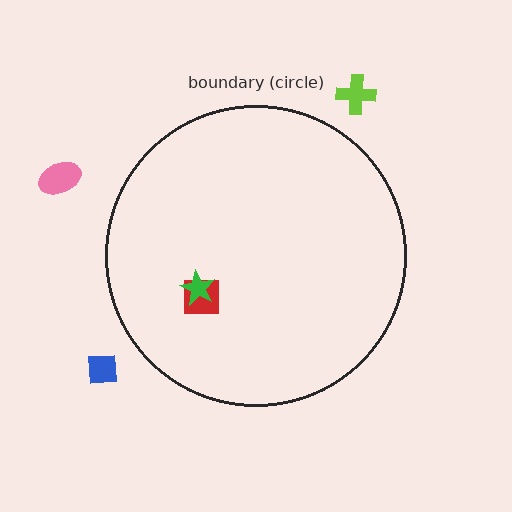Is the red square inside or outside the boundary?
Inside.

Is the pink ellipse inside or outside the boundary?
Outside.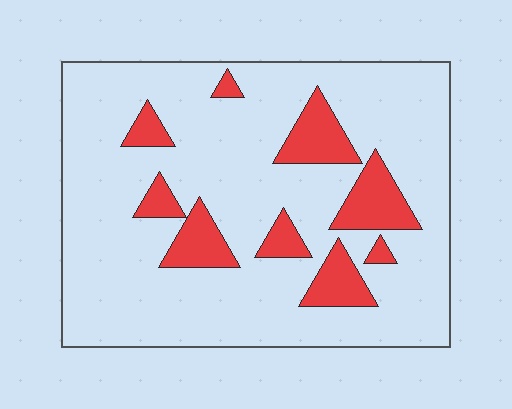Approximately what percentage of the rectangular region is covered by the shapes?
Approximately 15%.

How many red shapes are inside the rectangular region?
9.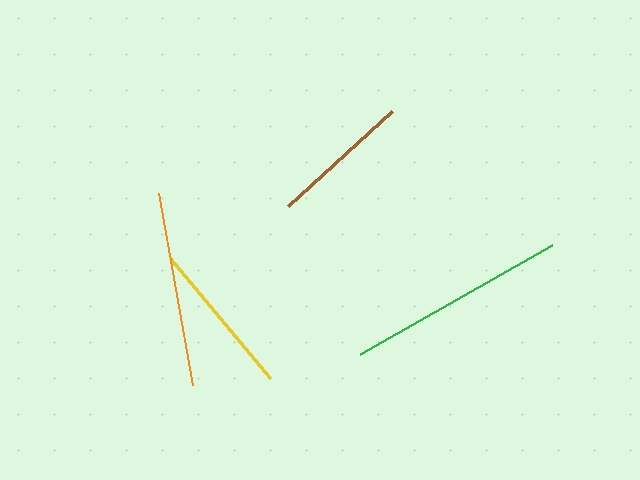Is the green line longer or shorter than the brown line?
The green line is longer than the brown line.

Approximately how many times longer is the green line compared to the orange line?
The green line is approximately 1.1 times the length of the orange line.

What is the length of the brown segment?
The brown segment is approximately 141 pixels long.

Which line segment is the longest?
The green line is the longest at approximately 221 pixels.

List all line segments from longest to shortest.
From longest to shortest: green, orange, yellow, brown.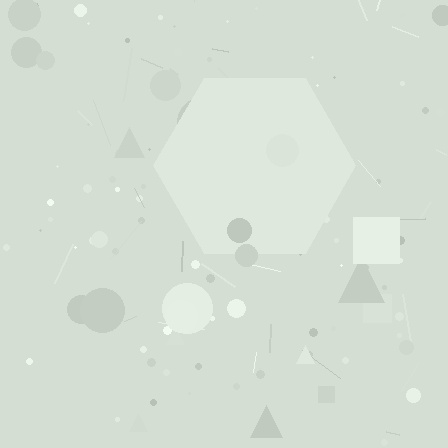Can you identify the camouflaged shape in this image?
The camouflaged shape is a hexagon.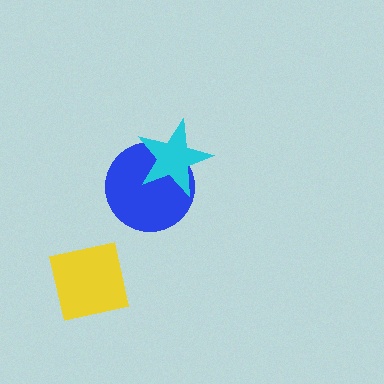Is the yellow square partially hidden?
No, no other shape covers it.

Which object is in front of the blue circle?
The cyan star is in front of the blue circle.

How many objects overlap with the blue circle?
1 object overlaps with the blue circle.